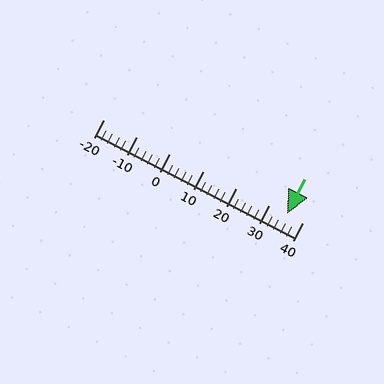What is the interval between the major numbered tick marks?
The major tick marks are spaced 10 units apart.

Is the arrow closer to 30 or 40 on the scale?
The arrow is closer to 40.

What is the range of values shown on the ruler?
The ruler shows values from -20 to 40.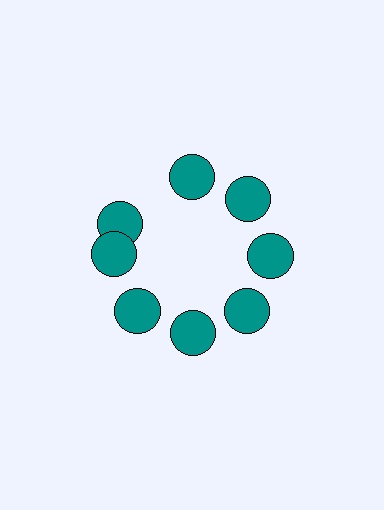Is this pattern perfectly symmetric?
No. The 8 teal circles are arranged in a ring, but one element near the 10 o'clock position is rotated out of alignment along the ring, breaking the 8-fold rotational symmetry.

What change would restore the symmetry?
The symmetry would be restored by rotating it back into even spacing with its neighbors so that all 8 circles sit at equal angles and equal distance from the center.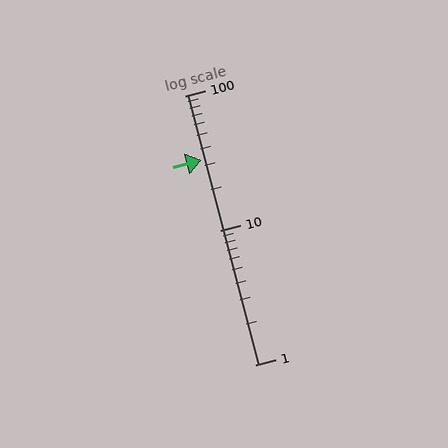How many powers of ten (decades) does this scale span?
The scale spans 2 decades, from 1 to 100.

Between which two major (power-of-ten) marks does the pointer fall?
The pointer is between 10 and 100.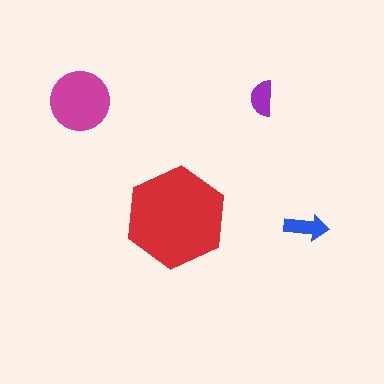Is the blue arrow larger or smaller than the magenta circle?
Smaller.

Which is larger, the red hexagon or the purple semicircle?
The red hexagon.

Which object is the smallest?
The purple semicircle.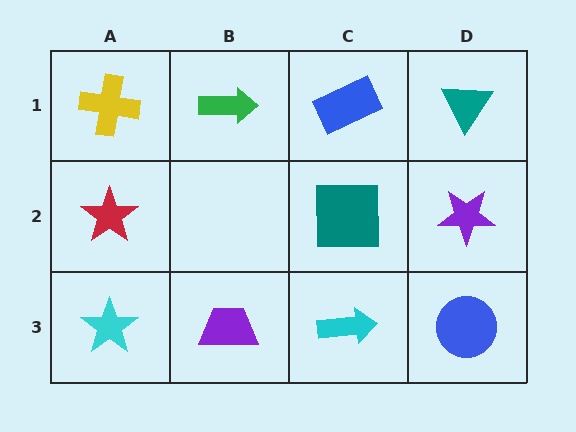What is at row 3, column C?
A cyan arrow.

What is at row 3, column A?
A cyan star.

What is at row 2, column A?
A red star.